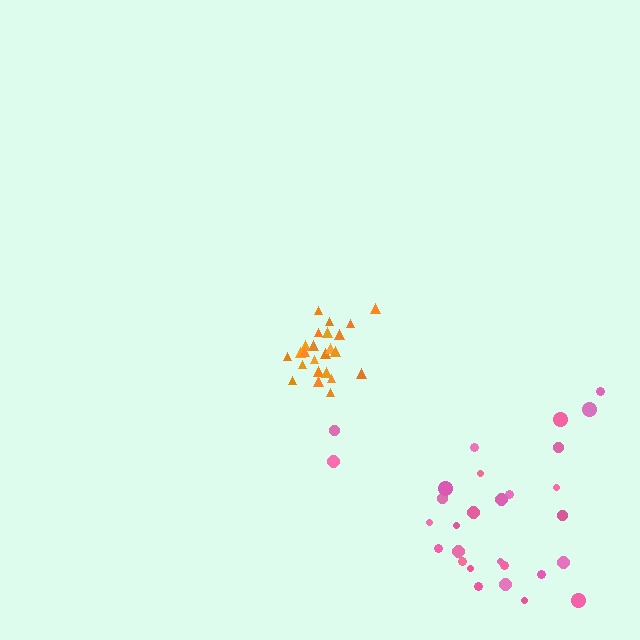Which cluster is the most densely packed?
Orange.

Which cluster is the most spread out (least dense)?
Pink.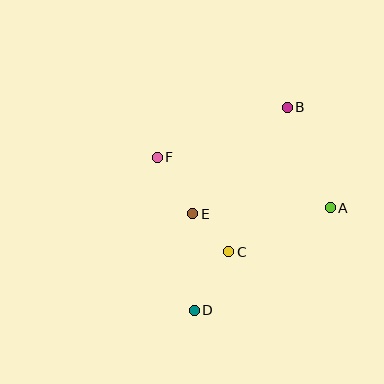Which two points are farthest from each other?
Points B and D are farthest from each other.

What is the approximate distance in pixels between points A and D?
The distance between A and D is approximately 171 pixels.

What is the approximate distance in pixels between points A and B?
The distance between A and B is approximately 109 pixels.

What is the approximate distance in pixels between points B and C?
The distance between B and C is approximately 156 pixels.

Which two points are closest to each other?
Points C and E are closest to each other.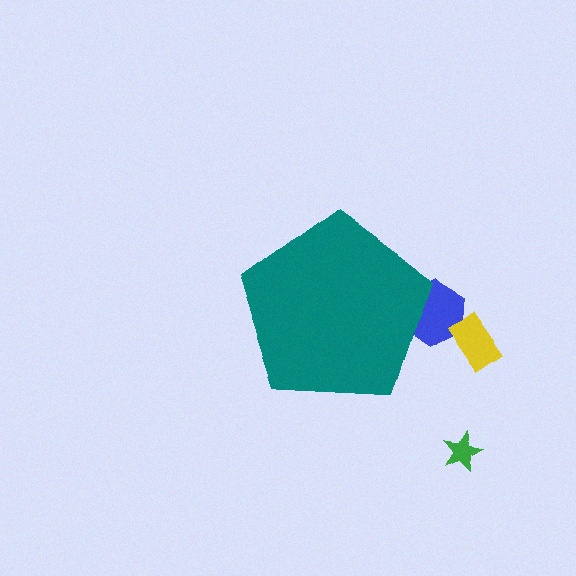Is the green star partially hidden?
No, the green star is fully visible.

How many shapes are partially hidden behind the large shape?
1 shape is partially hidden.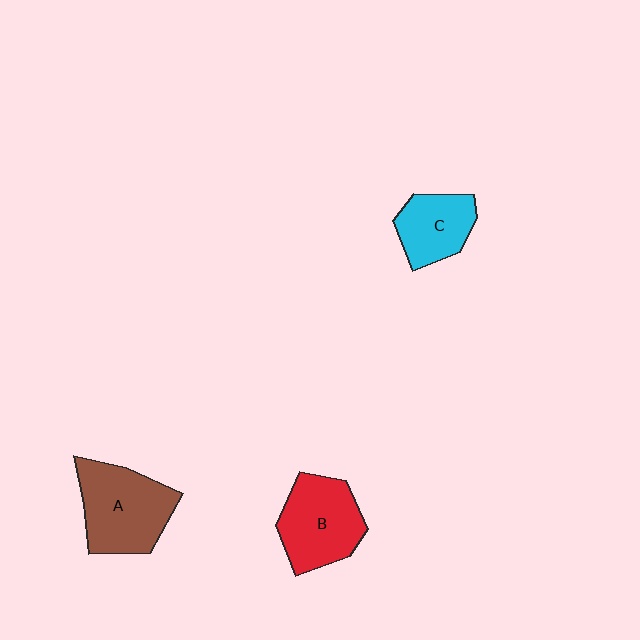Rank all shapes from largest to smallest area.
From largest to smallest: A (brown), B (red), C (cyan).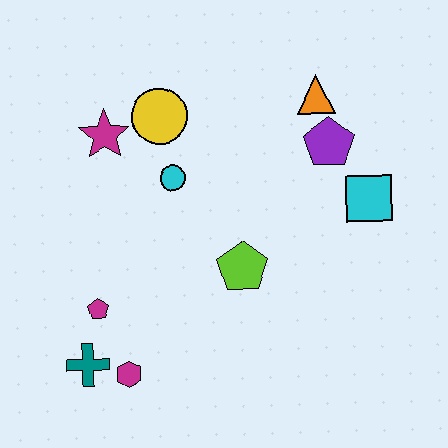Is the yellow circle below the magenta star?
No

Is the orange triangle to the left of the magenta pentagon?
No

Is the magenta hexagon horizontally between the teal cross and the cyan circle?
Yes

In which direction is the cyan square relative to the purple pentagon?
The cyan square is below the purple pentagon.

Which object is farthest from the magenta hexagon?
The orange triangle is farthest from the magenta hexagon.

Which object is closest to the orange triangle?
The purple pentagon is closest to the orange triangle.